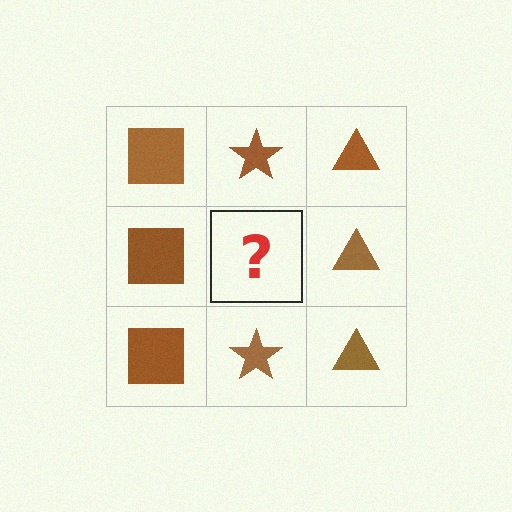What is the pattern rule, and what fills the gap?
The rule is that each column has a consistent shape. The gap should be filled with a brown star.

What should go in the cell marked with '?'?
The missing cell should contain a brown star.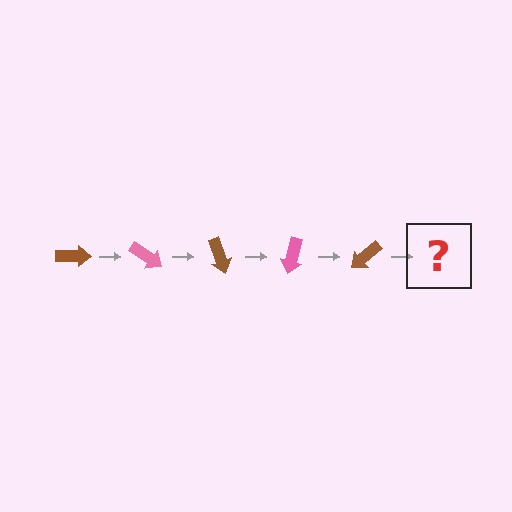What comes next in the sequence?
The next element should be a pink arrow, rotated 175 degrees from the start.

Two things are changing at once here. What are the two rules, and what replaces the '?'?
The two rules are that it rotates 35 degrees each step and the color cycles through brown and pink. The '?' should be a pink arrow, rotated 175 degrees from the start.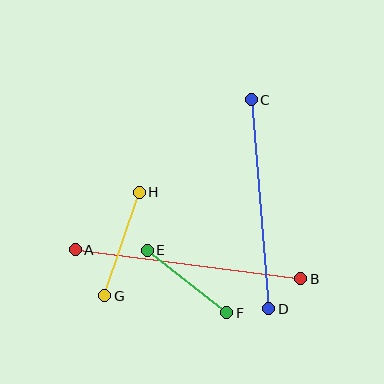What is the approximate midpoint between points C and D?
The midpoint is at approximately (260, 204) pixels.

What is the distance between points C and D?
The distance is approximately 210 pixels.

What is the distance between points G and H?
The distance is approximately 109 pixels.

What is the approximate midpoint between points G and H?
The midpoint is at approximately (122, 244) pixels.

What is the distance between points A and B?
The distance is approximately 227 pixels.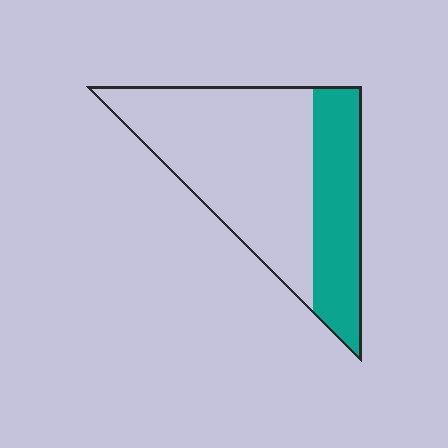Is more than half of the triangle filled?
No.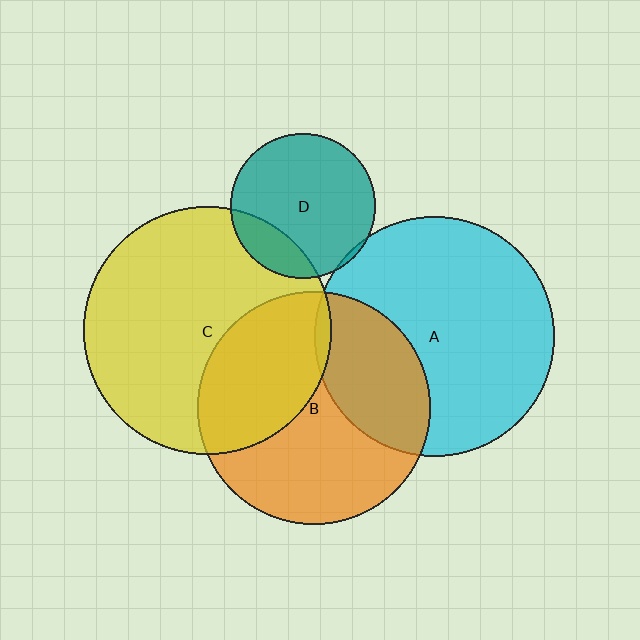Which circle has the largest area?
Circle C (yellow).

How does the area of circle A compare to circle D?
Approximately 2.8 times.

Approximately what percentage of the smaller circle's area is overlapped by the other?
Approximately 5%.